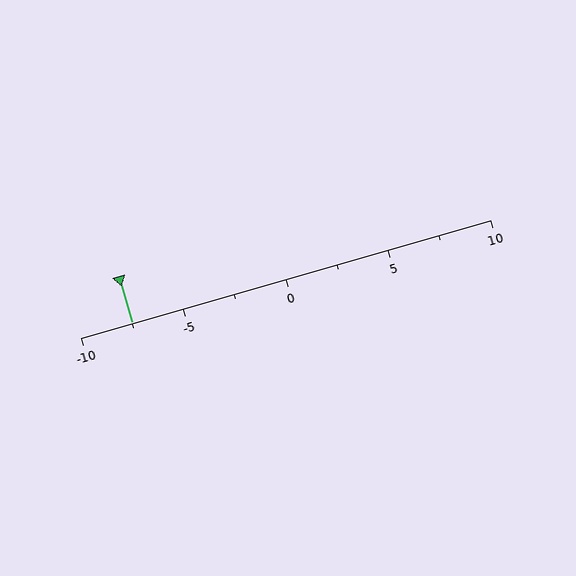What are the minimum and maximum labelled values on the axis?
The axis runs from -10 to 10.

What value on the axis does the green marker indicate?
The marker indicates approximately -7.5.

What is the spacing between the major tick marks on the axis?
The major ticks are spaced 5 apart.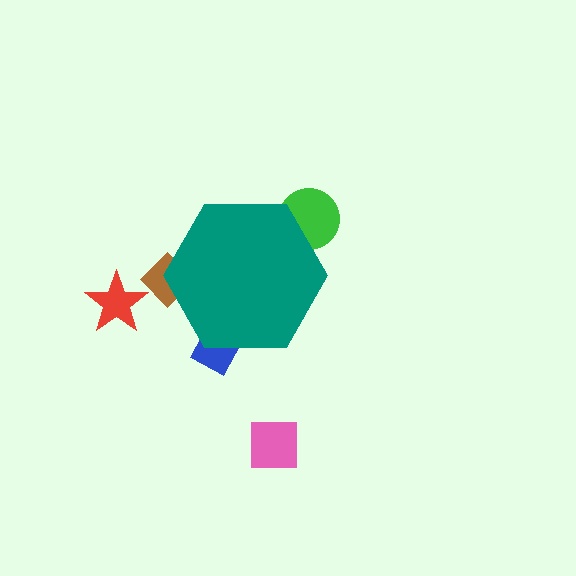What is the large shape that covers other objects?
A teal hexagon.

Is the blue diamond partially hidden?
Yes, the blue diamond is partially hidden behind the teal hexagon.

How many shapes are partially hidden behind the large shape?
3 shapes are partially hidden.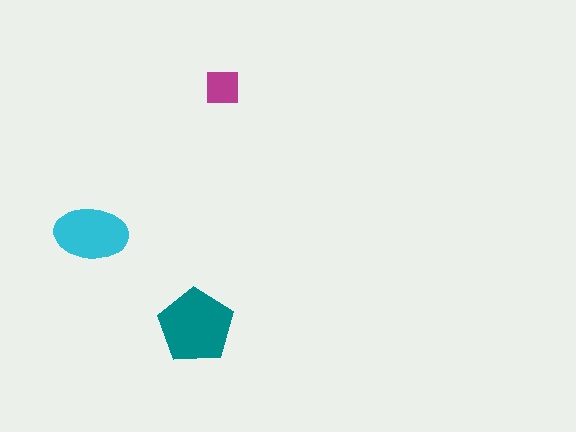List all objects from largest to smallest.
The teal pentagon, the cyan ellipse, the magenta square.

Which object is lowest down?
The teal pentagon is bottommost.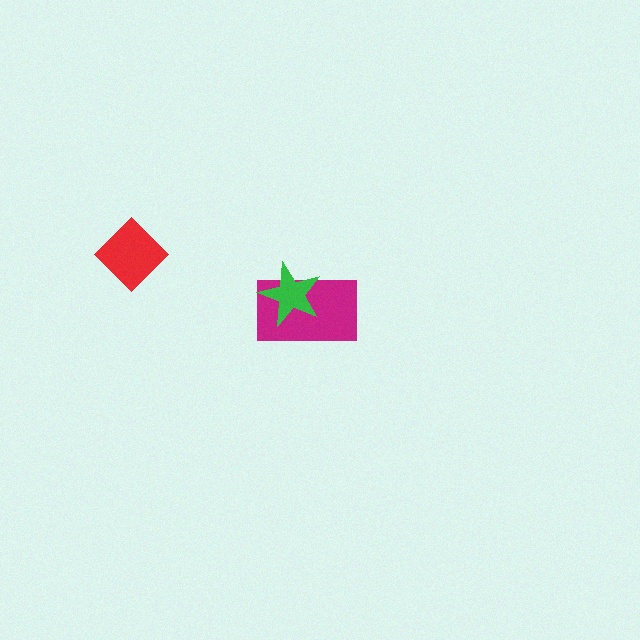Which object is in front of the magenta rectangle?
The green star is in front of the magenta rectangle.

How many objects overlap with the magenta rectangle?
1 object overlaps with the magenta rectangle.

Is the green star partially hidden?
No, no other shape covers it.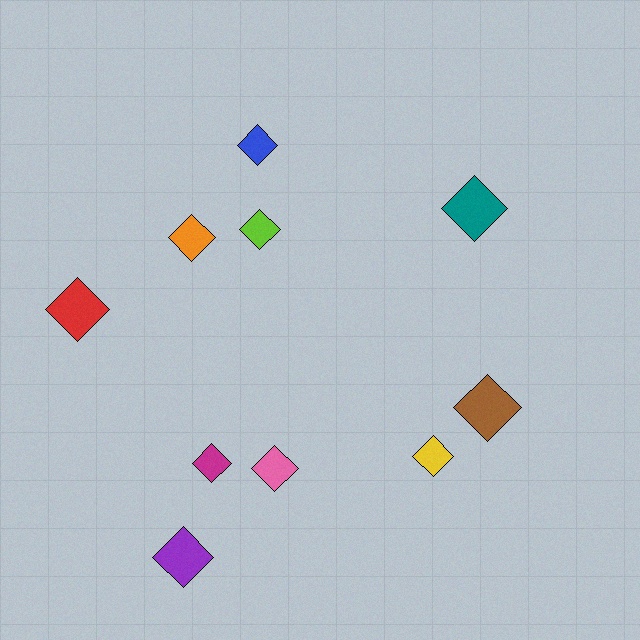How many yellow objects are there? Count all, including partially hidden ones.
There is 1 yellow object.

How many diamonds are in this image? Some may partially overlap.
There are 10 diamonds.